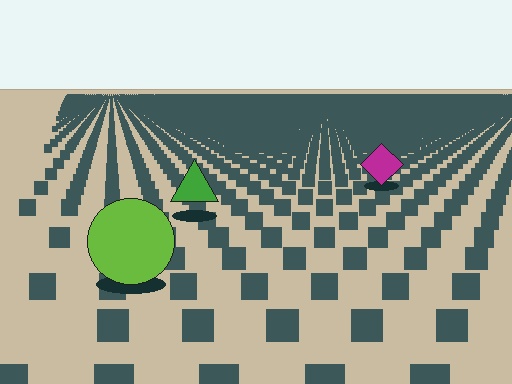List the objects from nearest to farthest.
From nearest to farthest: the lime circle, the green triangle, the magenta diamond.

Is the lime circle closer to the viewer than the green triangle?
Yes. The lime circle is closer — you can tell from the texture gradient: the ground texture is coarser near it.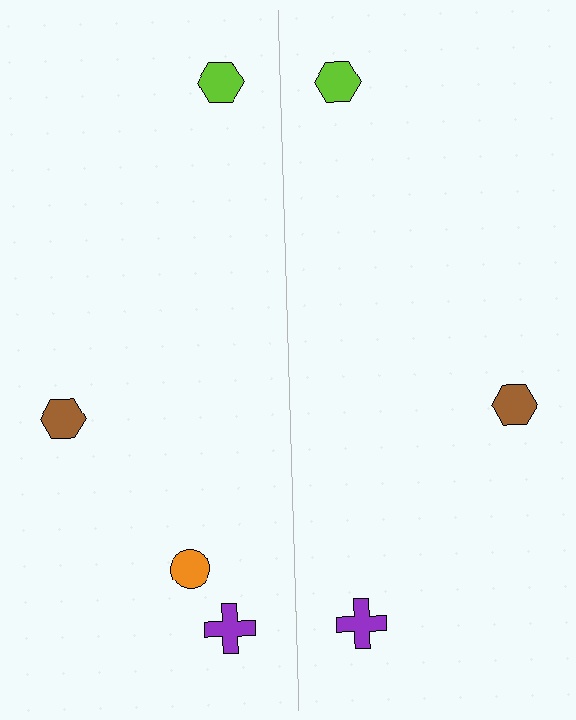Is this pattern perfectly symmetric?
No, the pattern is not perfectly symmetric. A orange circle is missing from the right side.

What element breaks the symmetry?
A orange circle is missing from the right side.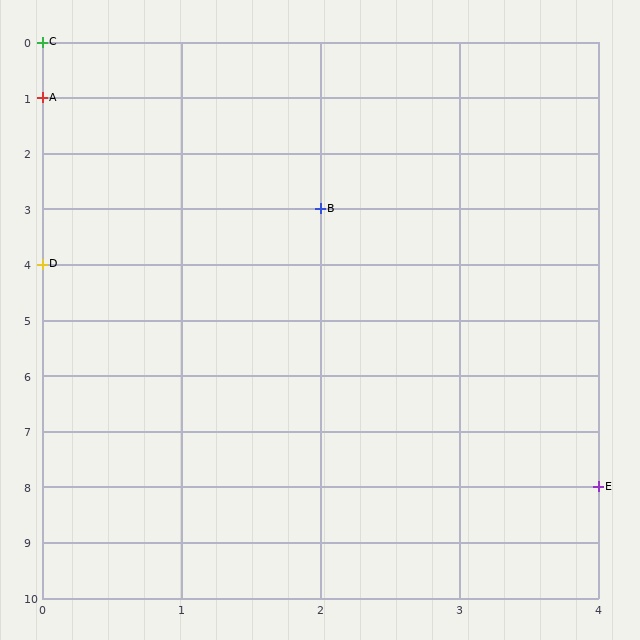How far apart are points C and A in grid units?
Points C and A are 1 row apart.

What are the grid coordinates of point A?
Point A is at grid coordinates (0, 1).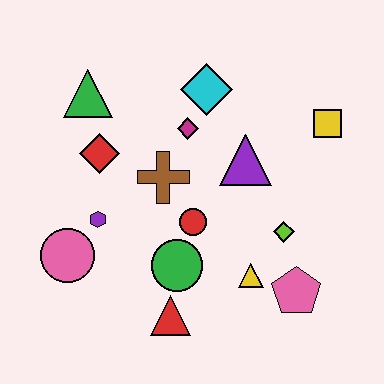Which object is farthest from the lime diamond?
The green triangle is farthest from the lime diamond.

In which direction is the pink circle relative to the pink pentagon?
The pink circle is to the left of the pink pentagon.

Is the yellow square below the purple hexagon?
No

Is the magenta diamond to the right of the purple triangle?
No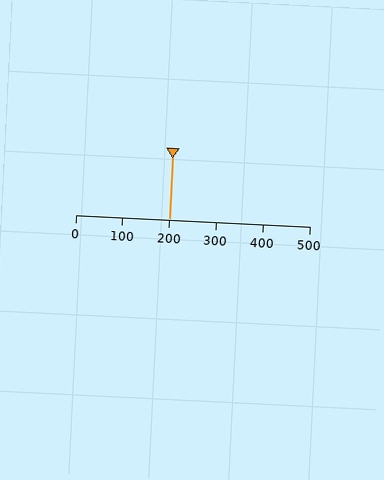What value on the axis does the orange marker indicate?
The marker indicates approximately 200.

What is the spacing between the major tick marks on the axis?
The major ticks are spaced 100 apart.